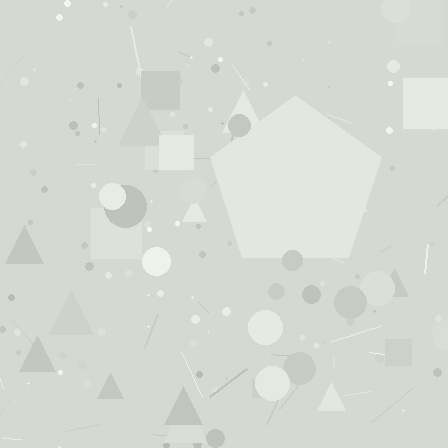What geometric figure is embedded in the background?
A pentagon is embedded in the background.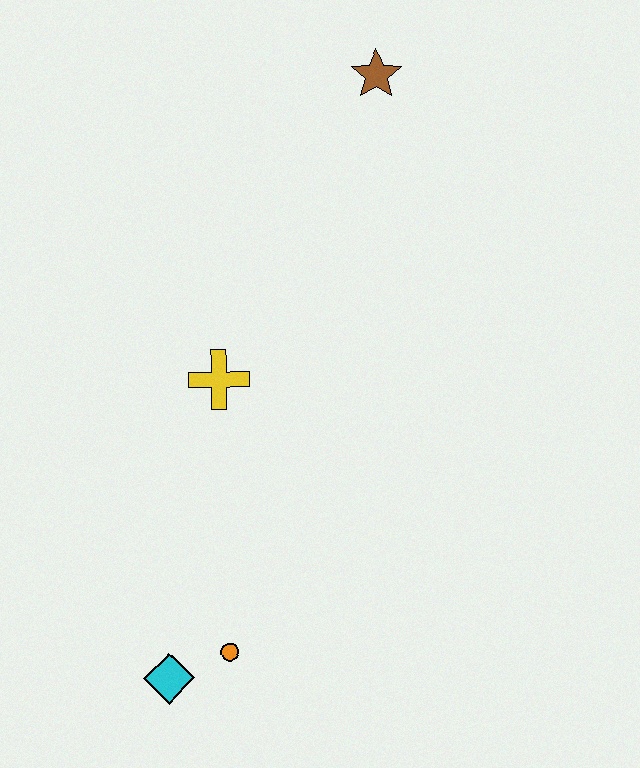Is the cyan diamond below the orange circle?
Yes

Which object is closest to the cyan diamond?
The orange circle is closest to the cyan diamond.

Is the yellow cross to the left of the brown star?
Yes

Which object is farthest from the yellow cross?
The brown star is farthest from the yellow cross.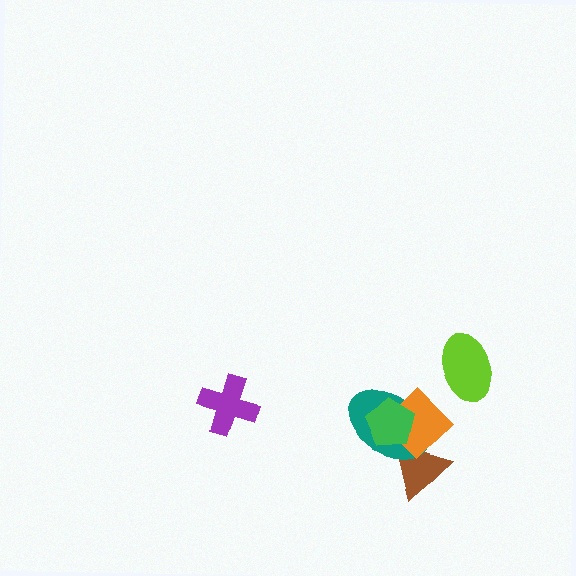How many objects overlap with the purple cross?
0 objects overlap with the purple cross.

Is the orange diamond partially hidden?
Yes, it is partially covered by another shape.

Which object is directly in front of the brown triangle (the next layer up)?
The teal ellipse is directly in front of the brown triangle.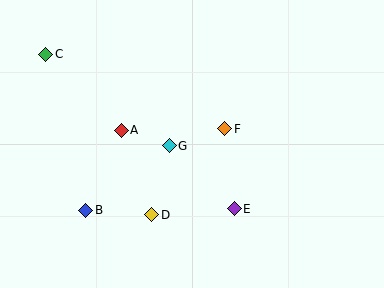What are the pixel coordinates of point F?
Point F is at (225, 129).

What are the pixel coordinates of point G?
Point G is at (169, 146).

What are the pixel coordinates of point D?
Point D is at (152, 215).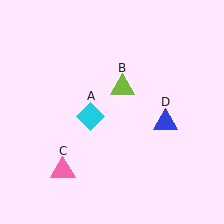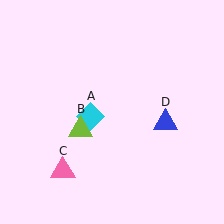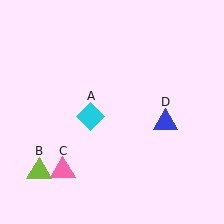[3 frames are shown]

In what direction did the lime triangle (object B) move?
The lime triangle (object B) moved down and to the left.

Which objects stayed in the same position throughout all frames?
Cyan diamond (object A) and pink triangle (object C) and blue triangle (object D) remained stationary.